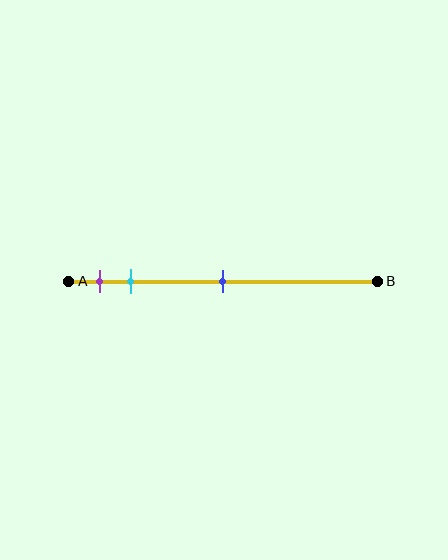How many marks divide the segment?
There are 3 marks dividing the segment.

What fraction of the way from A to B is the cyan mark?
The cyan mark is approximately 20% (0.2) of the way from A to B.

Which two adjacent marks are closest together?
The purple and cyan marks are the closest adjacent pair.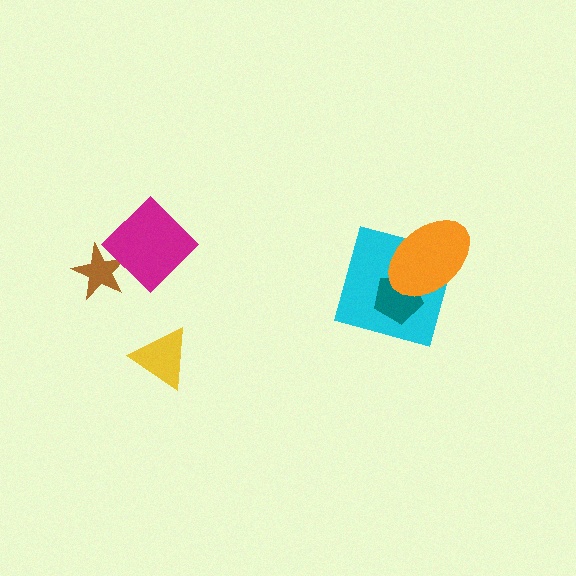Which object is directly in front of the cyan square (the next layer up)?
The teal pentagon is directly in front of the cyan square.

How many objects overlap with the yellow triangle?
0 objects overlap with the yellow triangle.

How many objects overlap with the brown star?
1 object overlaps with the brown star.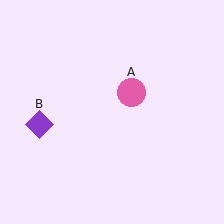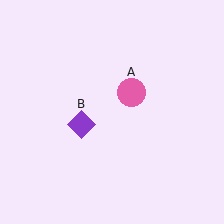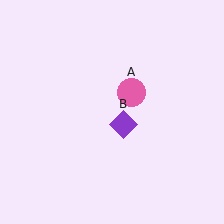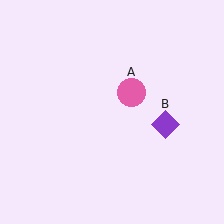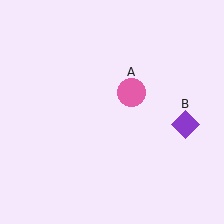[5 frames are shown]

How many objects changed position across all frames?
1 object changed position: purple diamond (object B).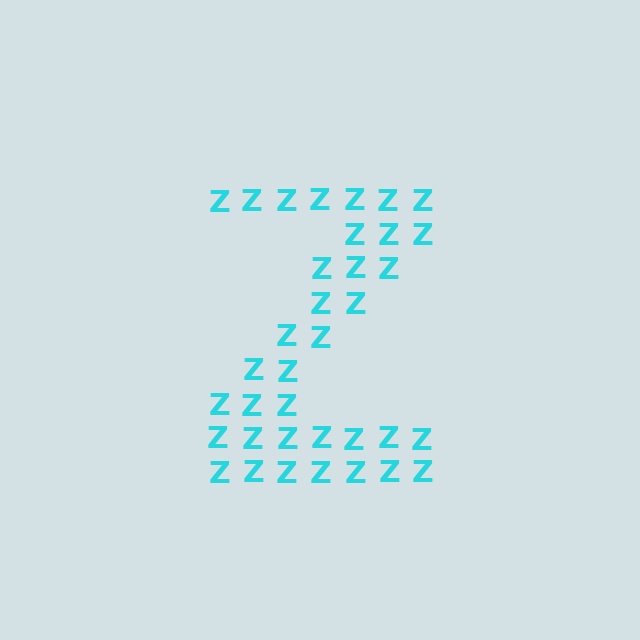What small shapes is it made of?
It is made of small letter Z's.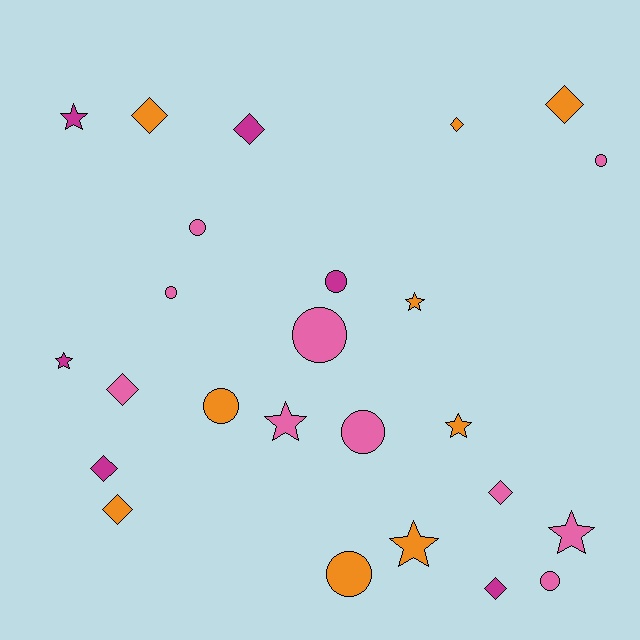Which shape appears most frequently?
Circle, with 9 objects.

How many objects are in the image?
There are 25 objects.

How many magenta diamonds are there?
There are 3 magenta diamonds.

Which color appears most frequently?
Pink, with 10 objects.